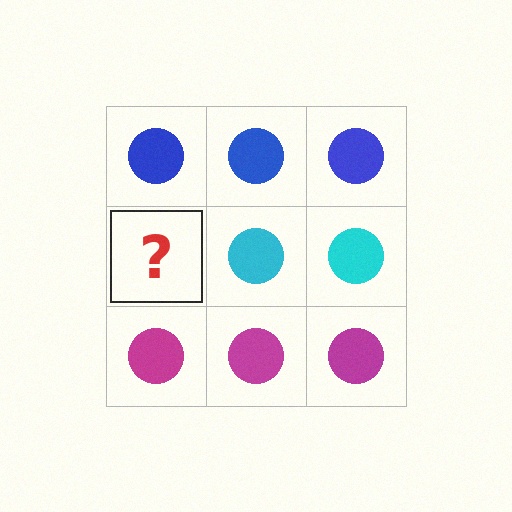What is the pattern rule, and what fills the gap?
The rule is that each row has a consistent color. The gap should be filled with a cyan circle.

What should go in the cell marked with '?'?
The missing cell should contain a cyan circle.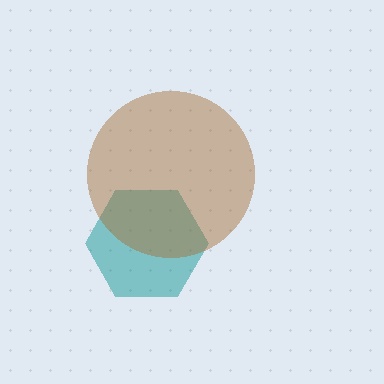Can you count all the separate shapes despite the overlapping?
Yes, there are 2 separate shapes.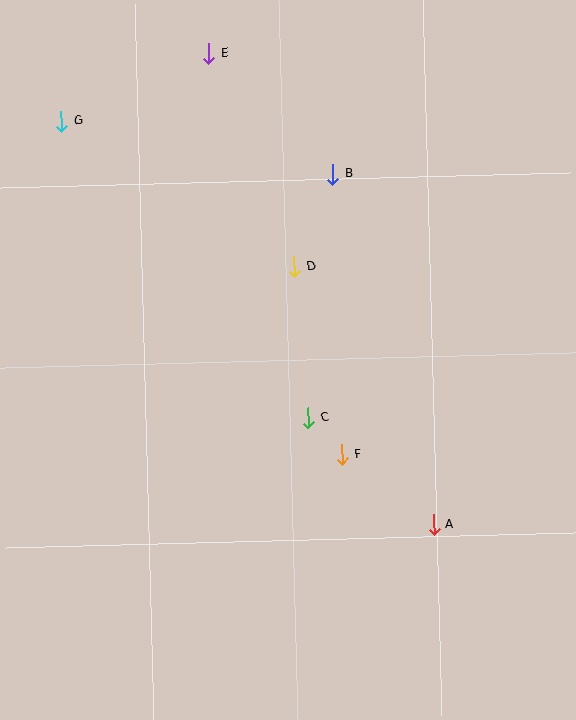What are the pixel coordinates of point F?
Point F is at (342, 454).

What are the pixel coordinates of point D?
Point D is at (294, 266).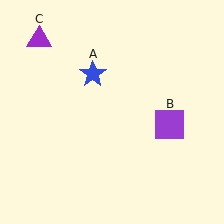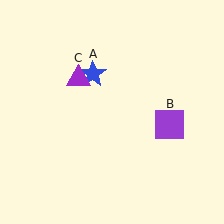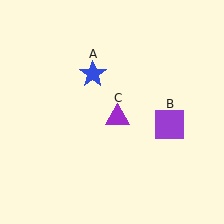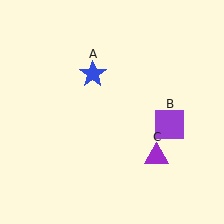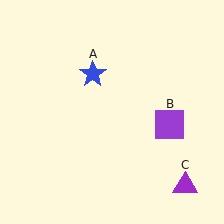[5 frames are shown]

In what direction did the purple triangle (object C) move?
The purple triangle (object C) moved down and to the right.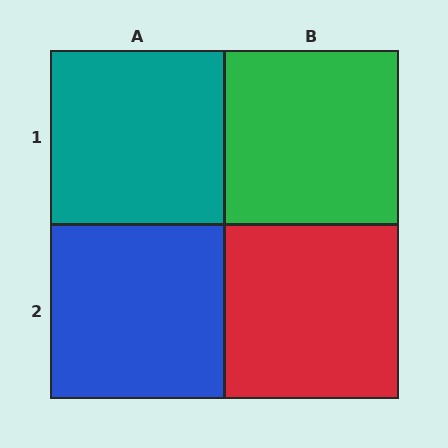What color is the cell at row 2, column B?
Red.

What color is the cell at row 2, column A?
Blue.